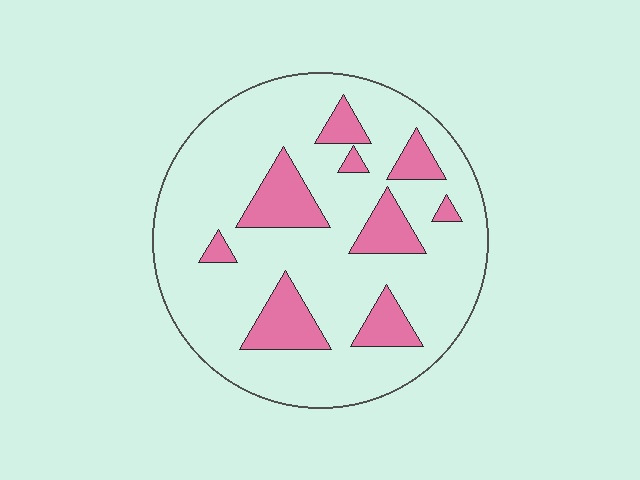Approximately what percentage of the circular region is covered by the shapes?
Approximately 20%.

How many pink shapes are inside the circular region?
9.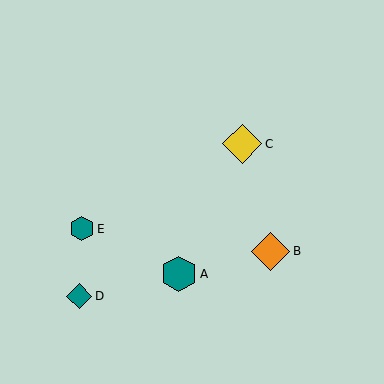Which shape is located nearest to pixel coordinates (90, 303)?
The teal diamond (labeled D) at (79, 296) is nearest to that location.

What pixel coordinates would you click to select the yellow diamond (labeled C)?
Click at (242, 144) to select the yellow diamond C.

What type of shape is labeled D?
Shape D is a teal diamond.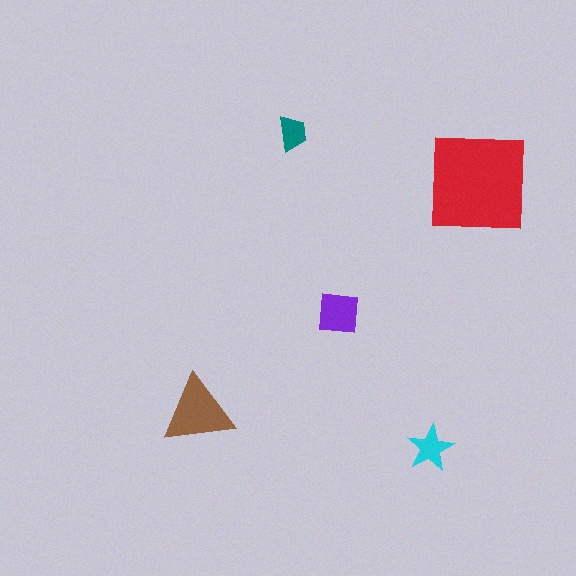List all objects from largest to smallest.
The red square, the brown triangle, the purple square, the cyan star, the teal trapezoid.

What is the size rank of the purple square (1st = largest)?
3rd.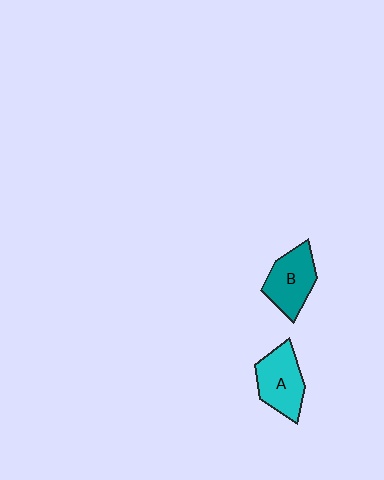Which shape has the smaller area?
Shape B (teal).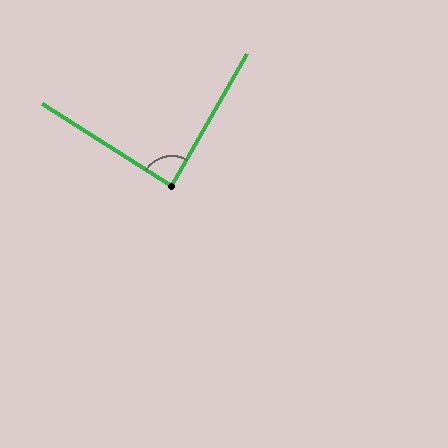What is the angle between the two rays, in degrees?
Approximately 87 degrees.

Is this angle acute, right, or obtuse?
It is approximately a right angle.